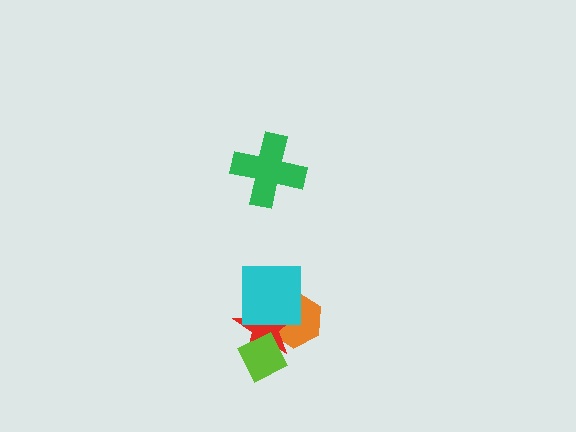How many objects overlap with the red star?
3 objects overlap with the red star.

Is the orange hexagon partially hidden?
Yes, it is partially covered by another shape.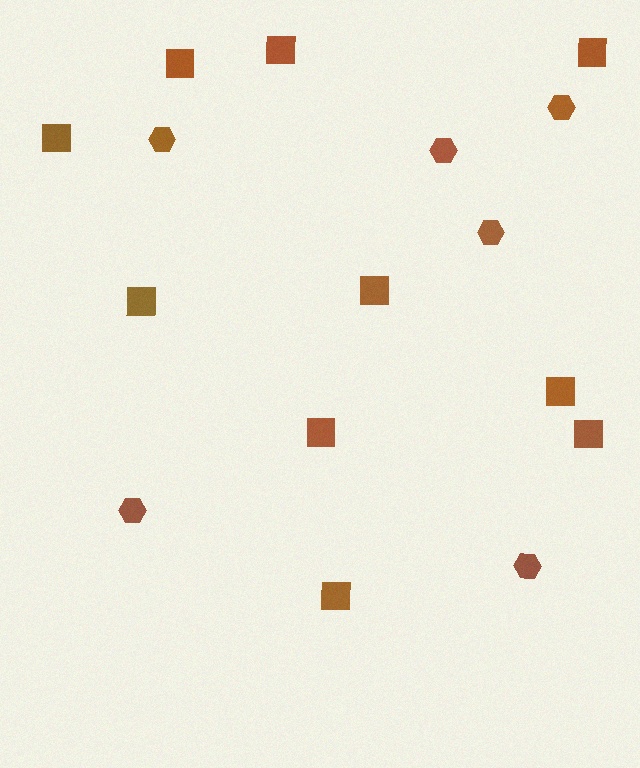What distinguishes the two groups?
There are 2 groups: one group of hexagons (6) and one group of squares (10).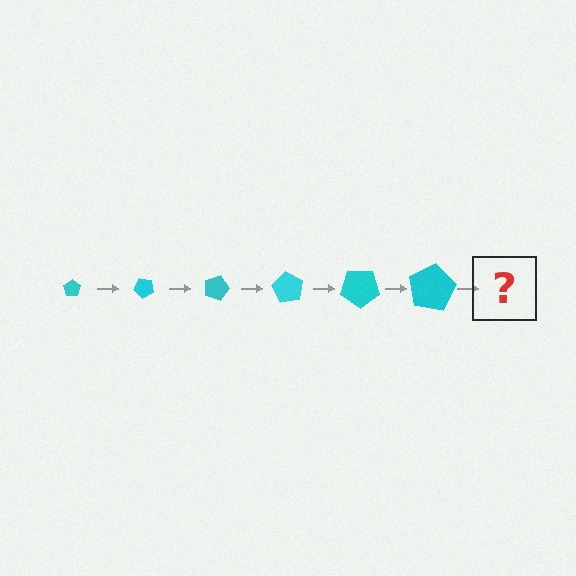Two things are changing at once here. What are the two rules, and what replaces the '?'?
The two rules are that the pentagon grows larger each step and it rotates 45 degrees each step. The '?' should be a pentagon, larger than the previous one and rotated 270 degrees from the start.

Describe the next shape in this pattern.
It should be a pentagon, larger than the previous one and rotated 270 degrees from the start.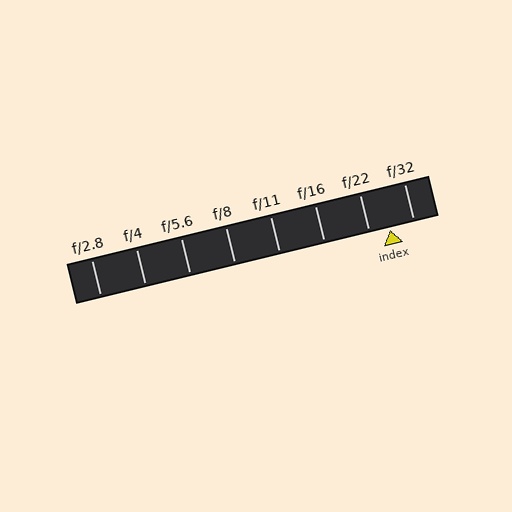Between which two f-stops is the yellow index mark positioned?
The index mark is between f/22 and f/32.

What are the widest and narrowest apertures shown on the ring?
The widest aperture shown is f/2.8 and the narrowest is f/32.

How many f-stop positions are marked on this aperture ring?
There are 8 f-stop positions marked.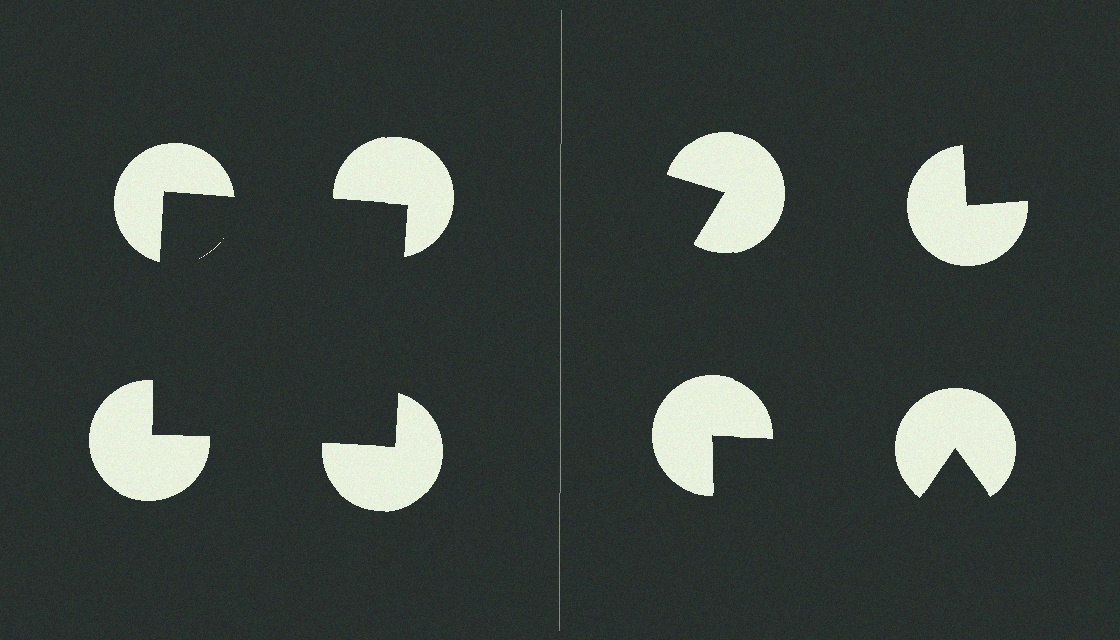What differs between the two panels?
The pac-man discs are positioned identically on both sides; only the wedge orientations differ. On the left they align to a square; on the right they are misaligned.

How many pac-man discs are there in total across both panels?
8 — 4 on each side.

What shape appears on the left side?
An illusory square.